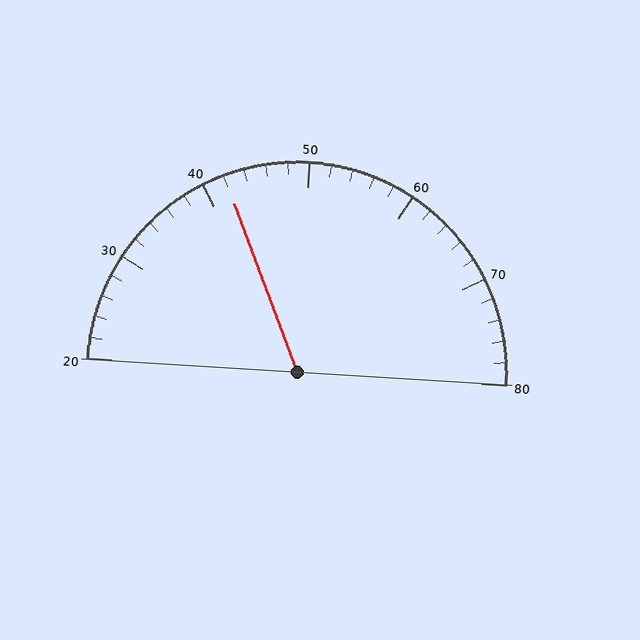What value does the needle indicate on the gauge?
The needle indicates approximately 42.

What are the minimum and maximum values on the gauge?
The gauge ranges from 20 to 80.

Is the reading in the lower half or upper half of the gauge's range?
The reading is in the lower half of the range (20 to 80).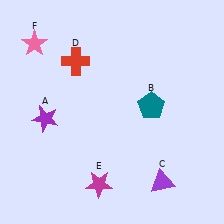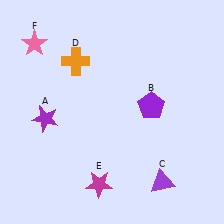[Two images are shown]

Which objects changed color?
B changed from teal to purple. D changed from red to orange.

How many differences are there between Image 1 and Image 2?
There are 2 differences between the two images.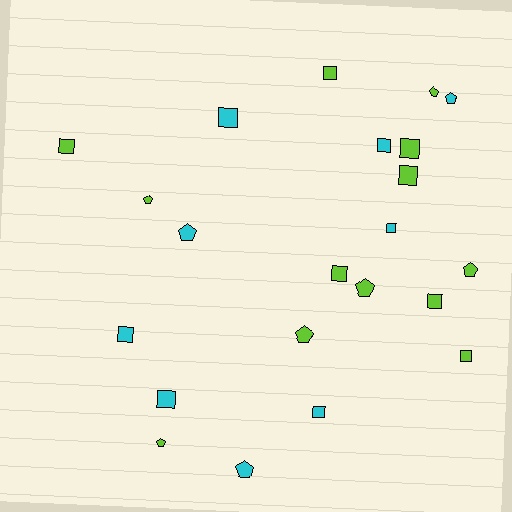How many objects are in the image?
There are 22 objects.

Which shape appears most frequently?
Square, with 13 objects.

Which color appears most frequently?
Lime, with 13 objects.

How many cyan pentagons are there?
There are 3 cyan pentagons.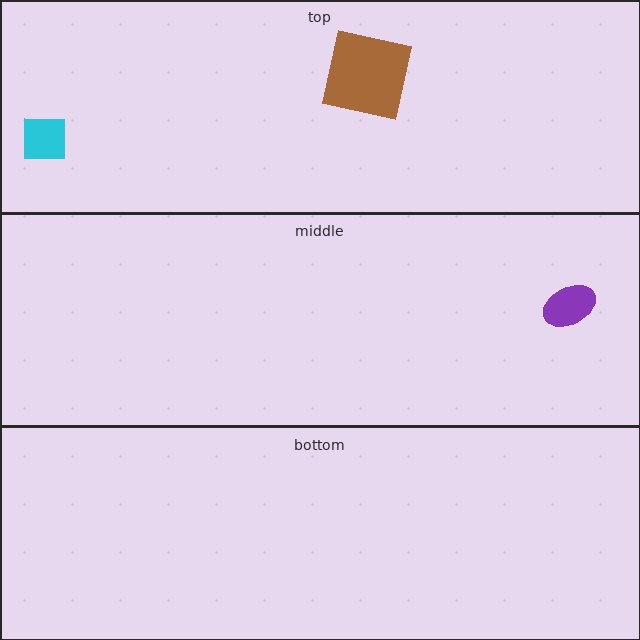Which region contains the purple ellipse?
The middle region.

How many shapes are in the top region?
2.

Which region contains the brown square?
The top region.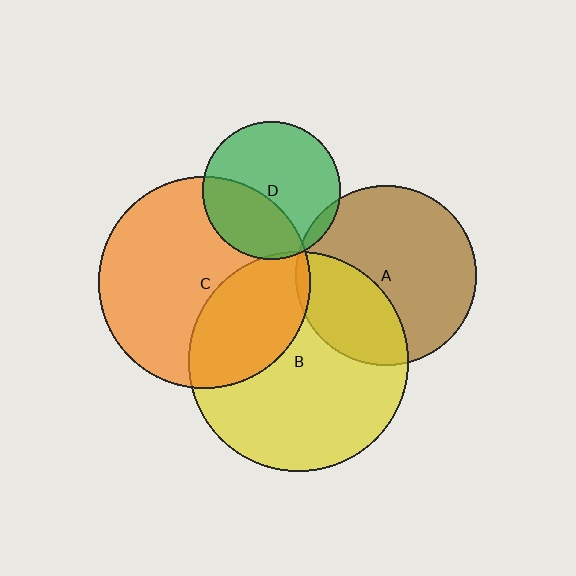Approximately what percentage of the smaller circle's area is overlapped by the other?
Approximately 5%.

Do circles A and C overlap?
Yes.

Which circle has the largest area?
Circle B (yellow).